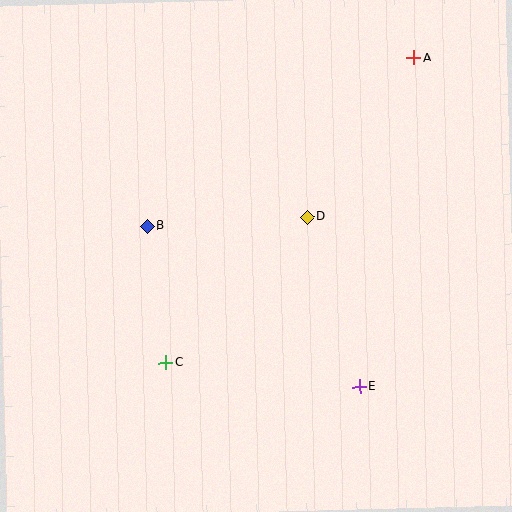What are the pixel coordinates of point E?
Point E is at (360, 386).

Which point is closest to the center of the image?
Point D at (307, 217) is closest to the center.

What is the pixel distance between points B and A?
The distance between B and A is 315 pixels.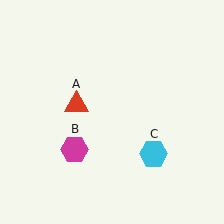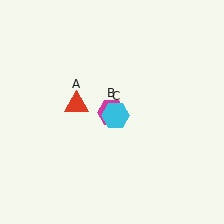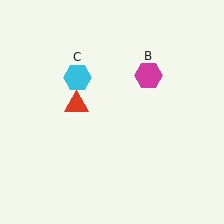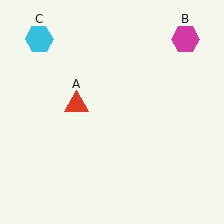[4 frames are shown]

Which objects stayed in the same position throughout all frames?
Red triangle (object A) remained stationary.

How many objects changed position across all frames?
2 objects changed position: magenta hexagon (object B), cyan hexagon (object C).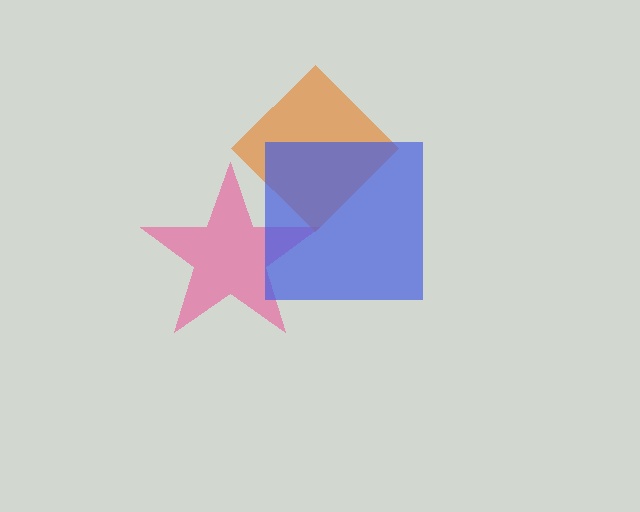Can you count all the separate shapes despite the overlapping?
Yes, there are 3 separate shapes.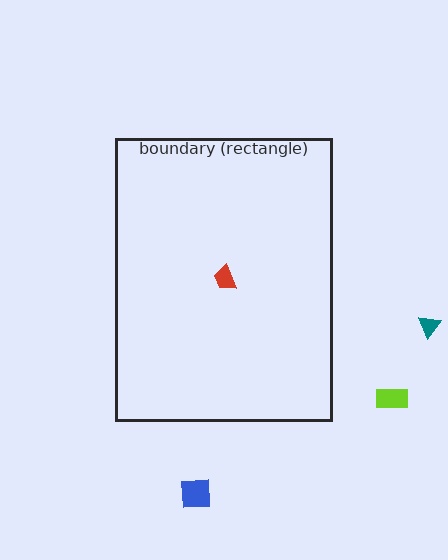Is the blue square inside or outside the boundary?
Outside.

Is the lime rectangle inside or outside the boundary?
Outside.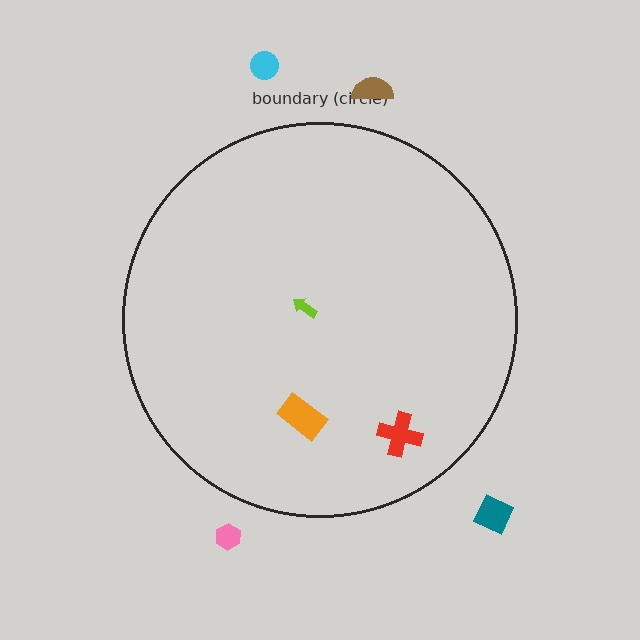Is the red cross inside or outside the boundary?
Inside.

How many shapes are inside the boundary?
3 inside, 4 outside.